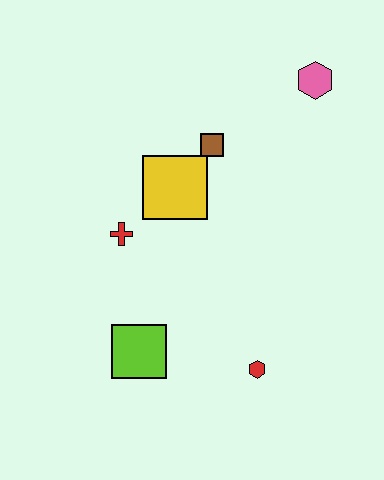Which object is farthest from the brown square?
The red hexagon is farthest from the brown square.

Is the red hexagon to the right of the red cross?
Yes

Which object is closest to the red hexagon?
The lime square is closest to the red hexagon.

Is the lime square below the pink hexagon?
Yes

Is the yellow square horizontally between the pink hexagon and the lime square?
Yes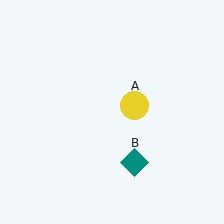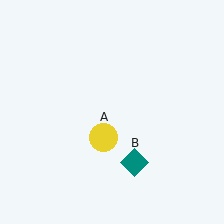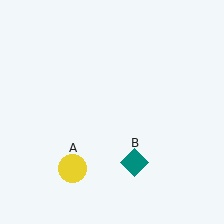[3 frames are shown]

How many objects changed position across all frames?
1 object changed position: yellow circle (object A).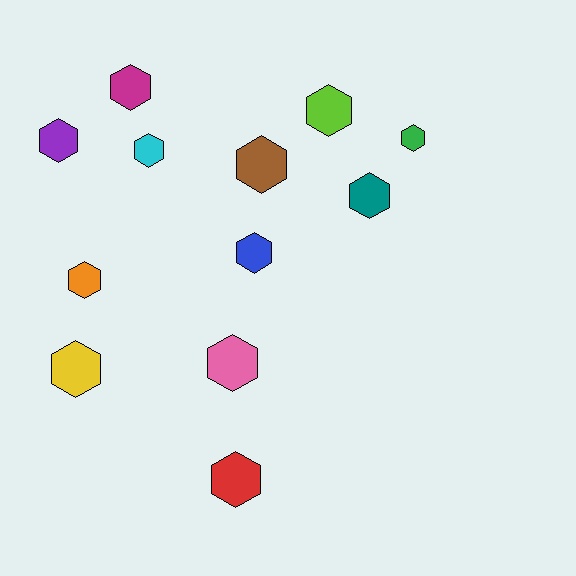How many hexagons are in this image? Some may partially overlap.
There are 12 hexagons.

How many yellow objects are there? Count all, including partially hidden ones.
There is 1 yellow object.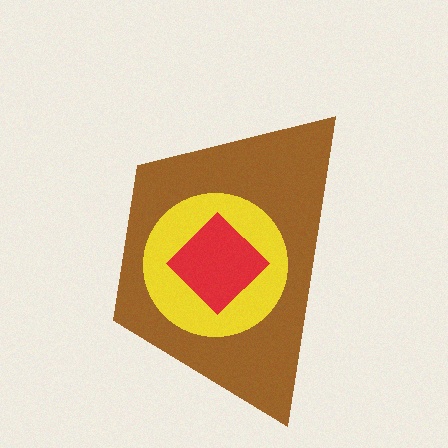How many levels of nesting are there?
3.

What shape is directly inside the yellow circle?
The red diamond.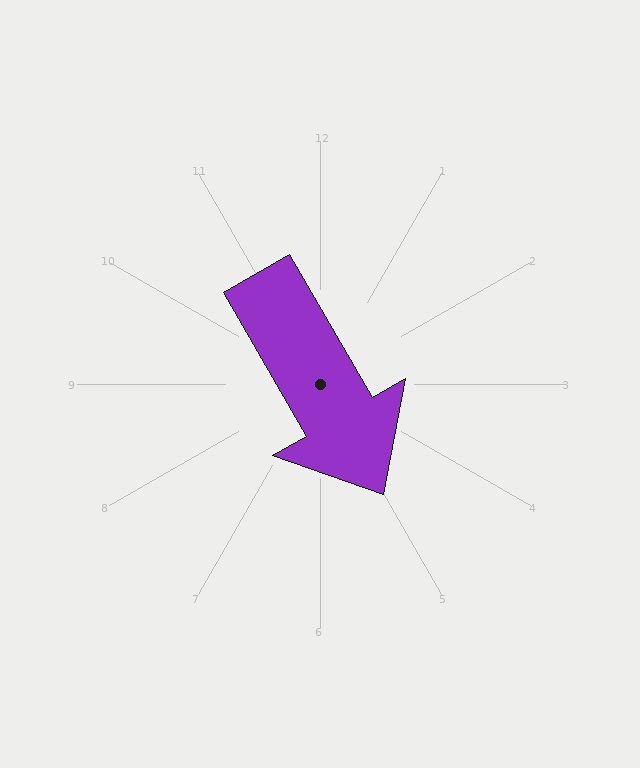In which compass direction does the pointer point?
Southeast.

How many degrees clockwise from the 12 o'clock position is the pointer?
Approximately 150 degrees.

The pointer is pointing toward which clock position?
Roughly 5 o'clock.